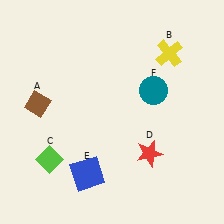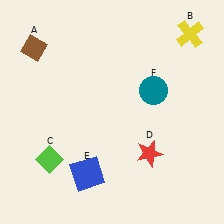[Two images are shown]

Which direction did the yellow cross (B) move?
The yellow cross (B) moved right.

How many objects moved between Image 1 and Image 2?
2 objects moved between the two images.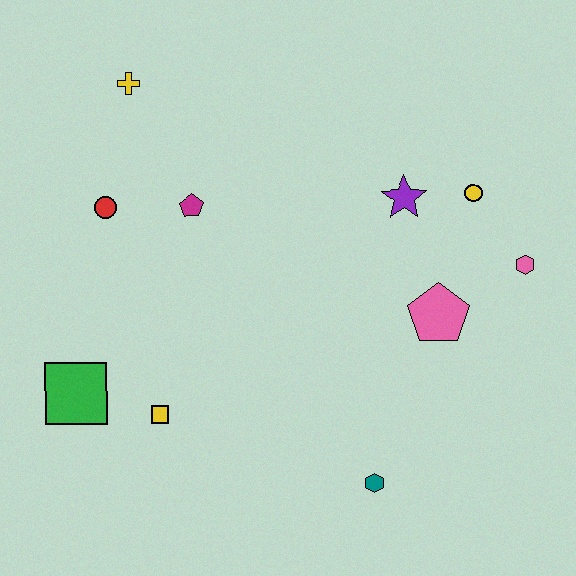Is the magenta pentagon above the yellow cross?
No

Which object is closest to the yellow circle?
The purple star is closest to the yellow circle.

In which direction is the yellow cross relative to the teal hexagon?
The yellow cross is above the teal hexagon.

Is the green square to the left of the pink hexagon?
Yes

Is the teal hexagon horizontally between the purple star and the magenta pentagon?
Yes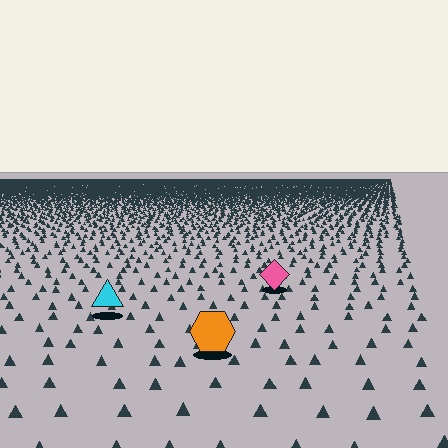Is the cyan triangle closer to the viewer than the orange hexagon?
No. The orange hexagon is closer — you can tell from the texture gradient: the ground texture is coarser near it.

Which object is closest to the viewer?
The orange hexagon is closest. The texture marks near it are larger and more spread out.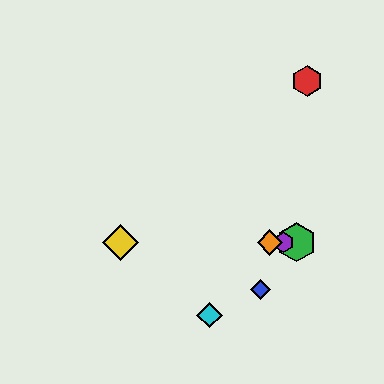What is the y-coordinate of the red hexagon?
The red hexagon is at y≈81.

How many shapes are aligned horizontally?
4 shapes (the green hexagon, the yellow diamond, the purple hexagon, the orange diamond) are aligned horizontally.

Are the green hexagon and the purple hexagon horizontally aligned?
Yes, both are at y≈242.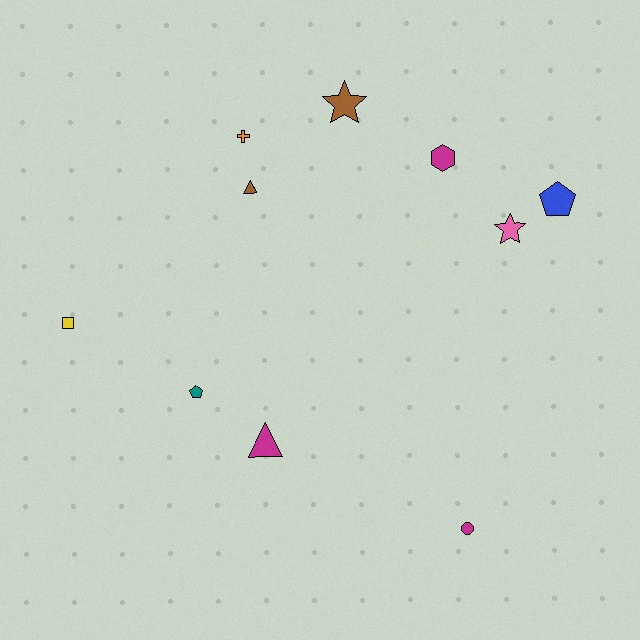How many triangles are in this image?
There are 2 triangles.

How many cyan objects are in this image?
There are no cyan objects.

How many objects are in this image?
There are 10 objects.